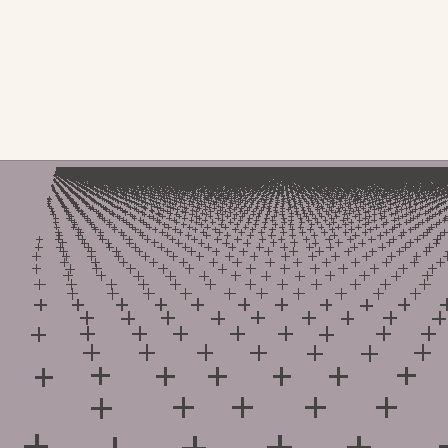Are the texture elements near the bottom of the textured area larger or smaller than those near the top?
Larger. Near the bottom, elements are closer to the viewer and appear at a bigger on-screen size.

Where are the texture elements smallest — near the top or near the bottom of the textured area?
Near the top.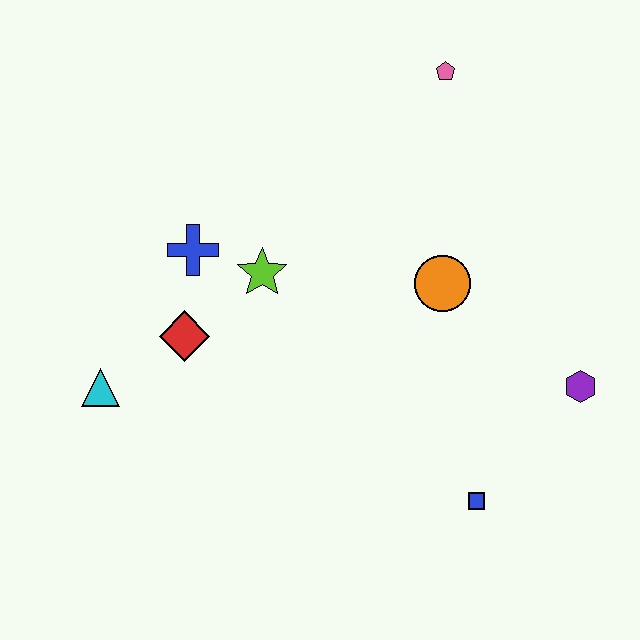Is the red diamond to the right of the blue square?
No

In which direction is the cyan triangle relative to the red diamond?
The cyan triangle is to the left of the red diamond.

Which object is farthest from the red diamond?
The purple hexagon is farthest from the red diamond.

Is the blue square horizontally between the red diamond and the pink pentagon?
No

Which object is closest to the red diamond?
The blue cross is closest to the red diamond.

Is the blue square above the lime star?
No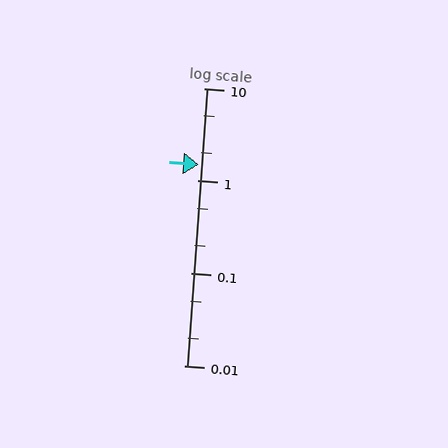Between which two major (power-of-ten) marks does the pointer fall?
The pointer is between 1 and 10.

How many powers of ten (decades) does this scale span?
The scale spans 3 decades, from 0.01 to 10.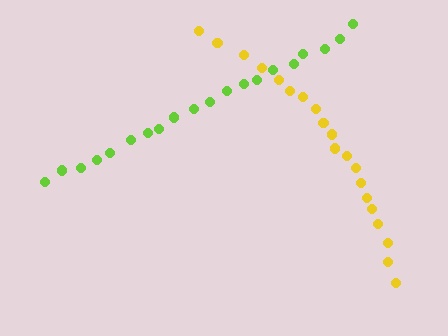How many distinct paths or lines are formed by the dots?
There are 2 distinct paths.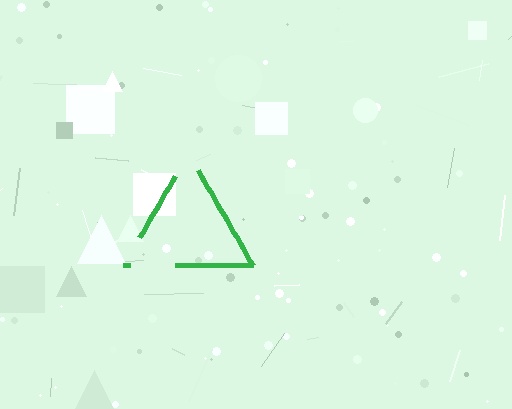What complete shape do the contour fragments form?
The contour fragments form a triangle.